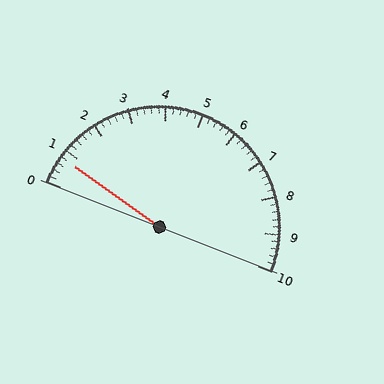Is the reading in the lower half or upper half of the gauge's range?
The reading is in the lower half of the range (0 to 10).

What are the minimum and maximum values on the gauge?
The gauge ranges from 0 to 10.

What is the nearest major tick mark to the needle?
The nearest major tick mark is 1.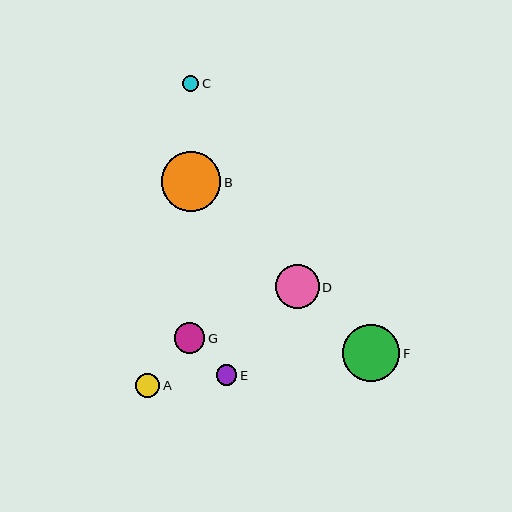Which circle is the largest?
Circle B is the largest with a size of approximately 59 pixels.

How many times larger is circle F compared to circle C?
Circle F is approximately 3.4 times the size of circle C.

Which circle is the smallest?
Circle C is the smallest with a size of approximately 17 pixels.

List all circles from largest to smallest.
From largest to smallest: B, F, D, G, A, E, C.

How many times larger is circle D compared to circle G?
Circle D is approximately 1.4 times the size of circle G.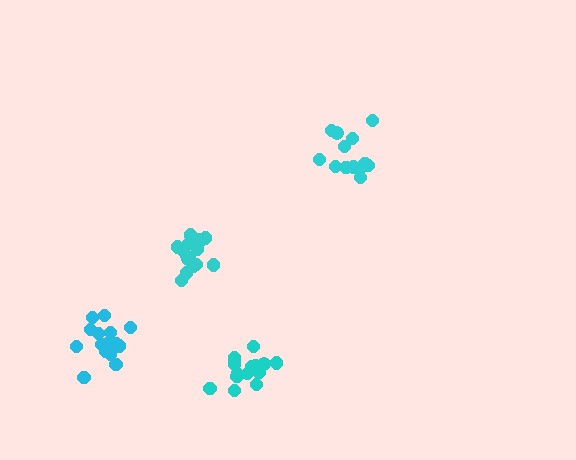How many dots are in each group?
Group 1: 15 dots, Group 2: 15 dots, Group 3: 16 dots, Group 4: 13 dots (59 total).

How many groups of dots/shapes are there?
There are 4 groups.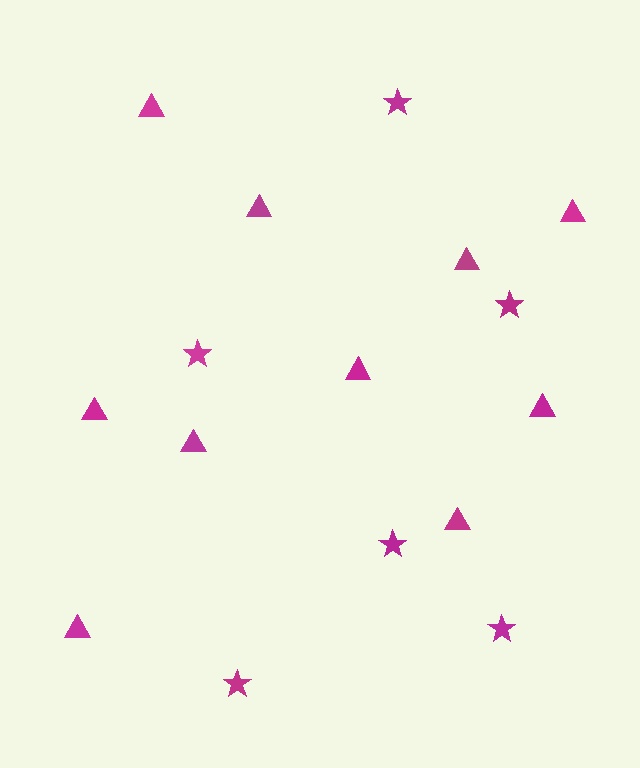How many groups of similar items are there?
There are 2 groups: one group of stars (6) and one group of triangles (10).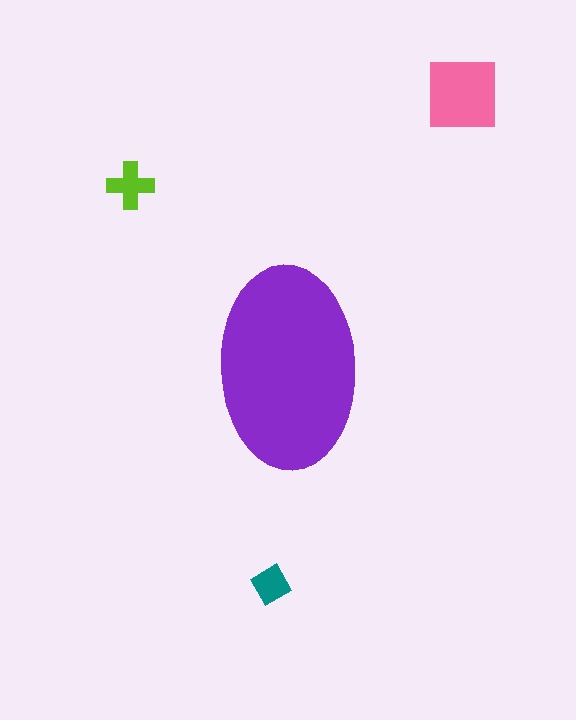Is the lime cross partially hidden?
No, the lime cross is fully visible.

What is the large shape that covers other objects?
A purple ellipse.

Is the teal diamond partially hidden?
No, the teal diamond is fully visible.